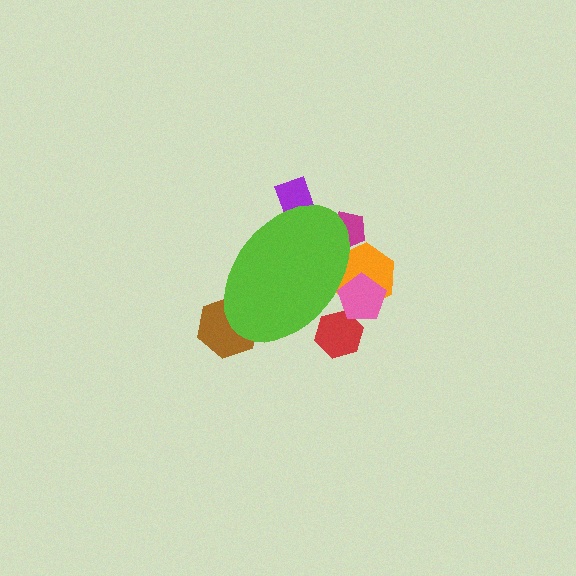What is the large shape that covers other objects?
A lime ellipse.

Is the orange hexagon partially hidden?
Yes, the orange hexagon is partially hidden behind the lime ellipse.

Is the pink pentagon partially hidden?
Yes, the pink pentagon is partially hidden behind the lime ellipse.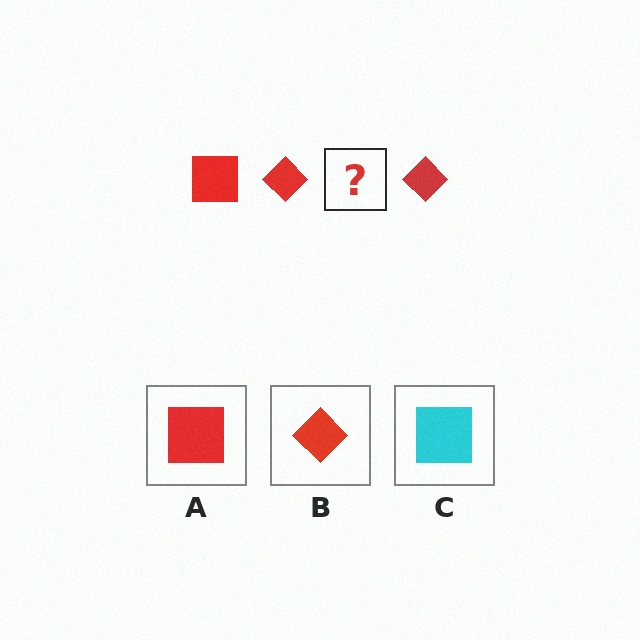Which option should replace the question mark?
Option A.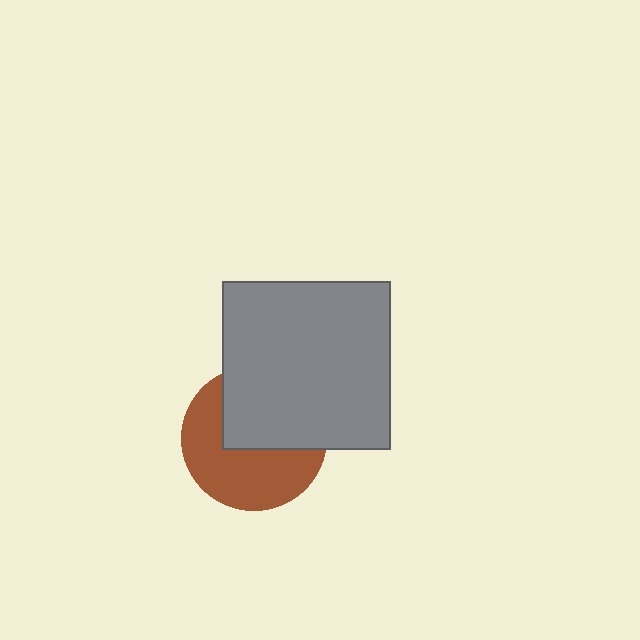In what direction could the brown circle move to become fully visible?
The brown circle could move down. That would shift it out from behind the gray square entirely.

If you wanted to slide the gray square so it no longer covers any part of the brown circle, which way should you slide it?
Slide it up — that is the most direct way to separate the two shapes.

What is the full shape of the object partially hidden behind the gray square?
The partially hidden object is a brown circle.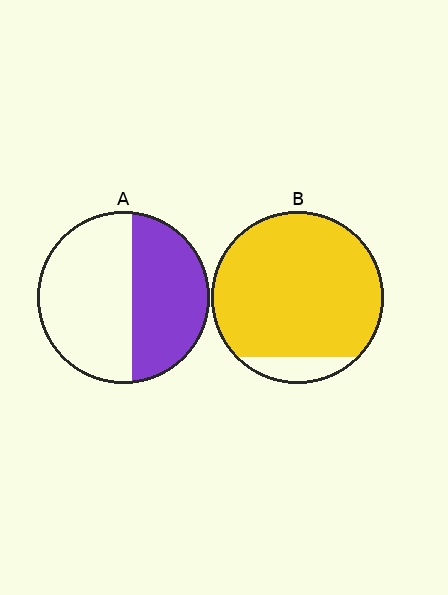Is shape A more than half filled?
No.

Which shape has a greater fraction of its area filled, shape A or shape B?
Shape B.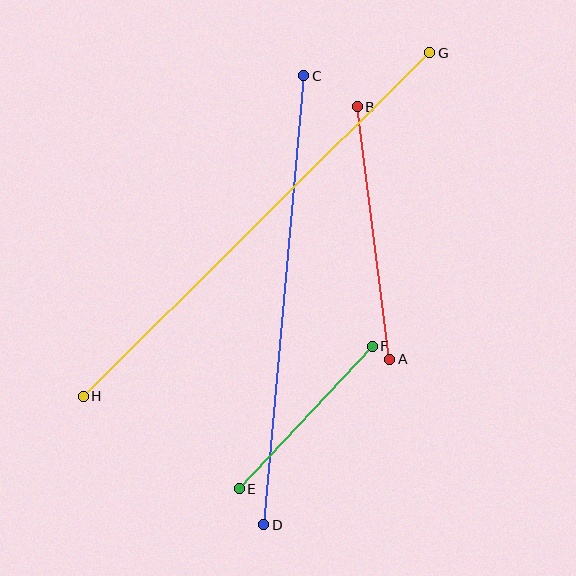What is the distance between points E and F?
The distance is approximately 195 pixels.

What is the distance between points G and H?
The distance is approximately 488 pixels.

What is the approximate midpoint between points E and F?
The midpoint is at approximately (306, 418) pixels.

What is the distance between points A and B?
The distance is approximately 255 pixels.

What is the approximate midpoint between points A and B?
The midpoint is at approximately (374, 233) pixels.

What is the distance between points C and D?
The distance is approximately 451 pixels.